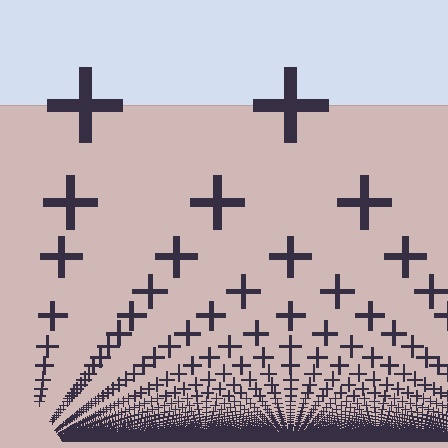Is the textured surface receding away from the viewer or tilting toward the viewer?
The surface appears to tilt toward the viewer. Texture elements get larger and sparser toward the top.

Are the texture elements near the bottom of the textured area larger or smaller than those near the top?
Smaller. The gradient is inverted — elements near the bottom are smaller and denser.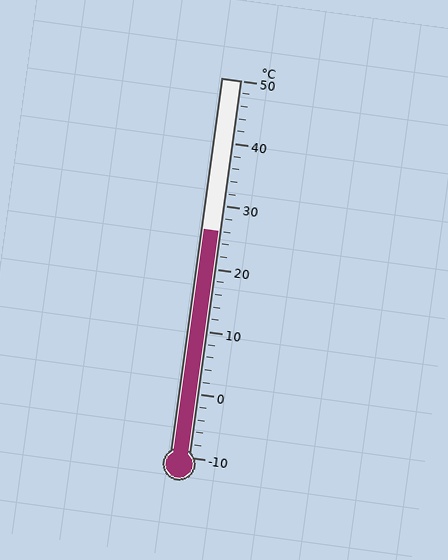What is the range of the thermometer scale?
The thermometer scale ranges from -10°C to 50°C.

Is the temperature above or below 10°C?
The temperature is above 10°C.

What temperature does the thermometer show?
The thermometer shows approximately 26°C.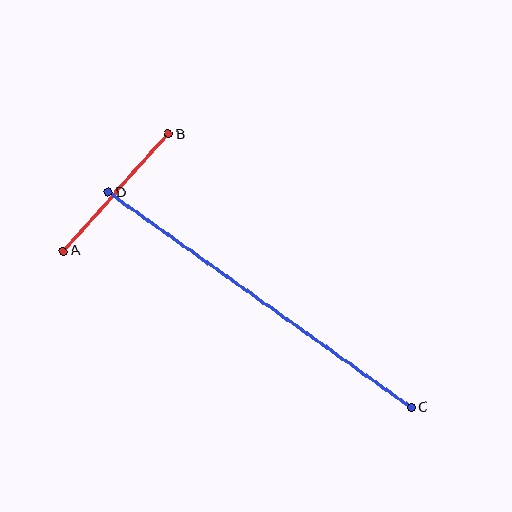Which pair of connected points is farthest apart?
Points C and D are farthest apart.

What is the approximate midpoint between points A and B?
The midpoint is at approximately (116, 193) pixels.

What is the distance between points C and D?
The distance is approximately 372 pixels.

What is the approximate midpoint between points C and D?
The midpoint is at approximately (260, 300) pixels.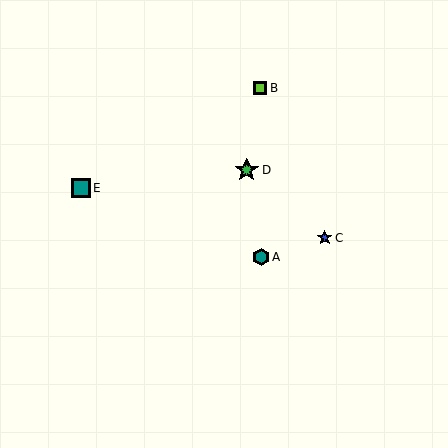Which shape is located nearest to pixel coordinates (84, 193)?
The teal square (labeled E) at (81, 188) is nearest to that location.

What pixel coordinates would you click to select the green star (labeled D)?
Click at (247, 170) to select the green star D.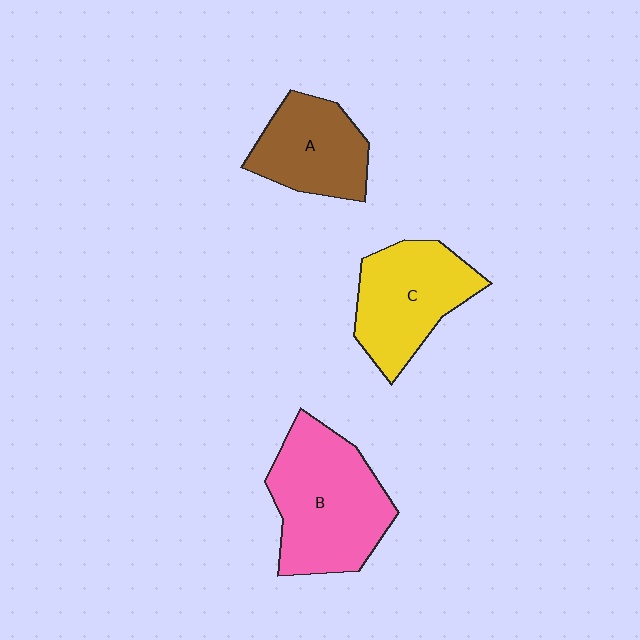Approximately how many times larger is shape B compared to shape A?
Approximately 1.5 times.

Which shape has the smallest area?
Shape A (brown).